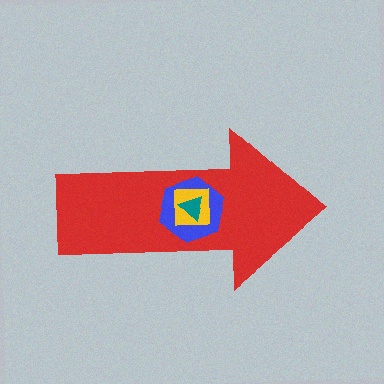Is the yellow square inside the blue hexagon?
Yes.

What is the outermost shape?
The red arrow.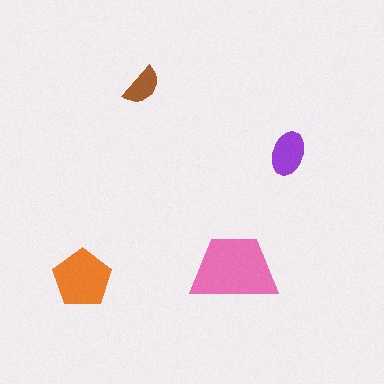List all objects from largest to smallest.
The pink trapezoid, the orange pentagon, the purple ellipse, the brown semicircle.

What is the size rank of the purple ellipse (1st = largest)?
3rd.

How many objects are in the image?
There are 4 objects in the image.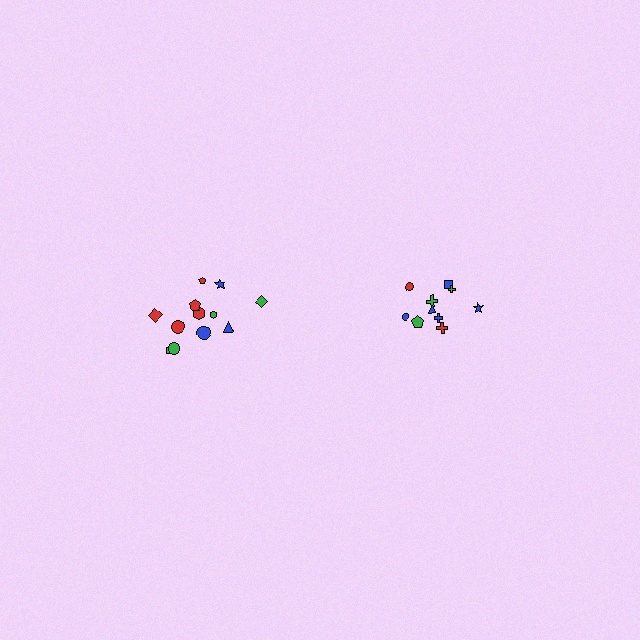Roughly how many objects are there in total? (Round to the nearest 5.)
Roughly 20 objects in total.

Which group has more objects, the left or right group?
The left group.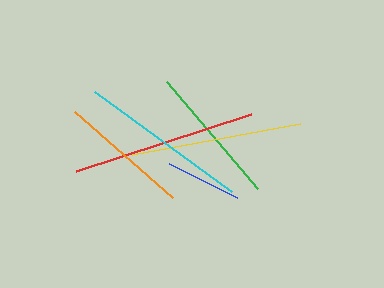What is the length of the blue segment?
The blue segment is approximately 77 pixels long.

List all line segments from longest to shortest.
From longest to shortest: red, yellow, cyan, green, orange, blue.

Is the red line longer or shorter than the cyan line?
The red line is longer than the cyan line.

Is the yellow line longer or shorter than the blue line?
The yellow line is longer than the blue line.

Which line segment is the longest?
The red line is the longest at approximately 184 pixels.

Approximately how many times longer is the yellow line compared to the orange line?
The yellow line is approximately 1.3 times the length of the orange line.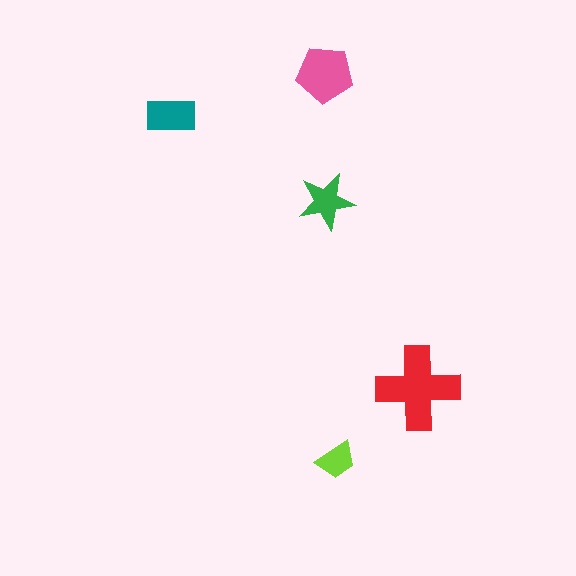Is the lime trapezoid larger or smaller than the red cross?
Smaller.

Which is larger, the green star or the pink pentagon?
The pink pentagon.